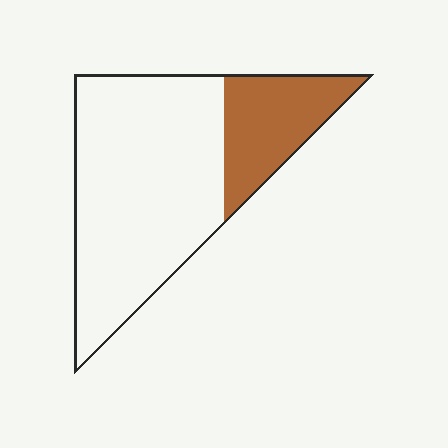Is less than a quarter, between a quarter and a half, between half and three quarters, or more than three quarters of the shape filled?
Between a quarter and a half.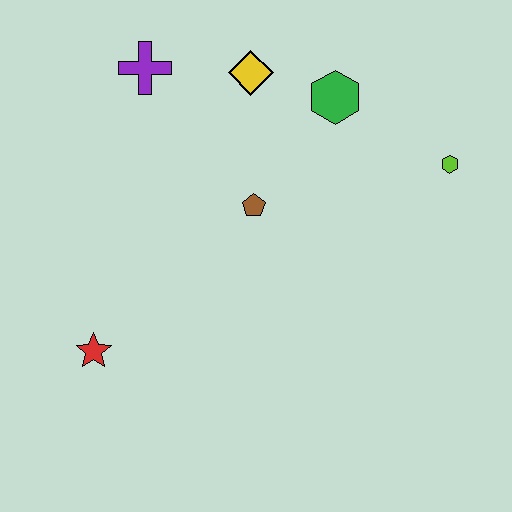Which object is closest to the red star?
The brown pentagon is closest to the red star.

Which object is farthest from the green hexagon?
The red star is farthest from the green hexagon.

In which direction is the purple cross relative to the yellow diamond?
The purple cross is to the left of the yellow diamond.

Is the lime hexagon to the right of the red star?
Yes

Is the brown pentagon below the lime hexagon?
Yes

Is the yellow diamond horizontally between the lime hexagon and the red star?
Yes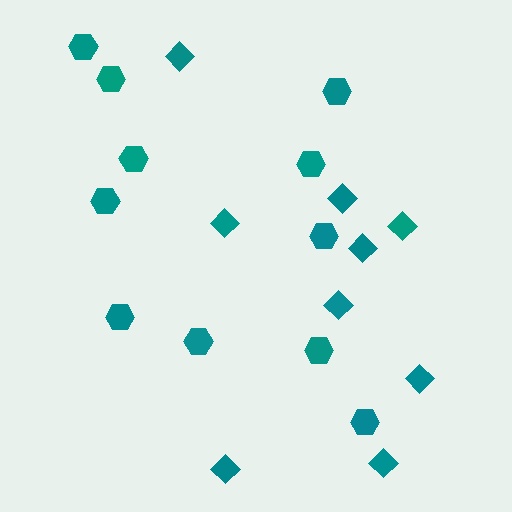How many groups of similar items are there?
There are 2 groups: one group of hexagons (11) and one group of diamonds (9).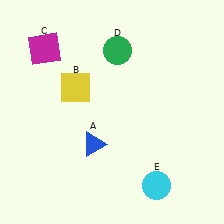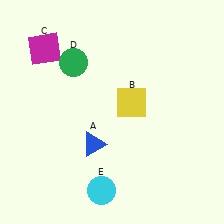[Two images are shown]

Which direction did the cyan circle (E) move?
The cyan circle (E) moved left.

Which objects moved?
The objects that moved are: the yellow square (B), the green circle (D), the cyan circle (E).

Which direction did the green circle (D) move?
The green circle (D) moved left.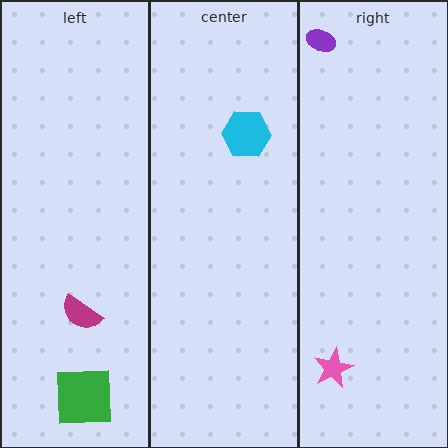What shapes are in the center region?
The cyan hexagon.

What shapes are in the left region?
The magenta semicircle, the green square.